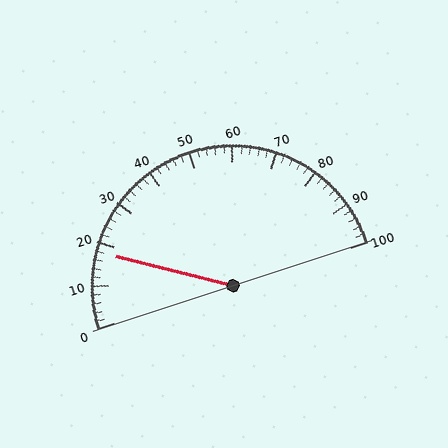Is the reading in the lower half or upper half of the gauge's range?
The reading is in the lower half of the range (0 to 100).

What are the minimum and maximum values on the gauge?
The gauge ranges from 0 to 100.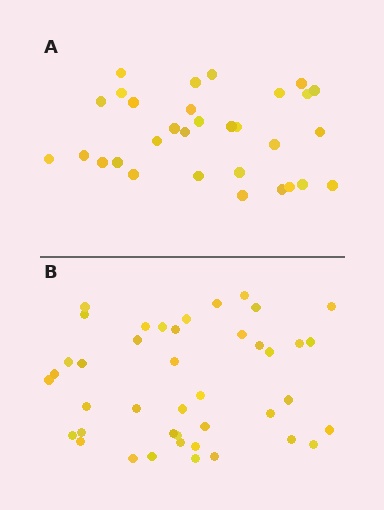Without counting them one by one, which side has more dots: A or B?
Region B (the bottom region) has more dots.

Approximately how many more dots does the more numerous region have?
Region B has roughly 12 or so more dots than region A.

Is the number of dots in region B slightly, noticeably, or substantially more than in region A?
Region B has noticeably more, but not dramatically so. The ratio is roughly 1.4 to 1.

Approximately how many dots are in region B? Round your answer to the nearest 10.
About 40 dots. (The exact count is 42, which rounds to 40.)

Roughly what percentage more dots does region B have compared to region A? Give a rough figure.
About 35% more.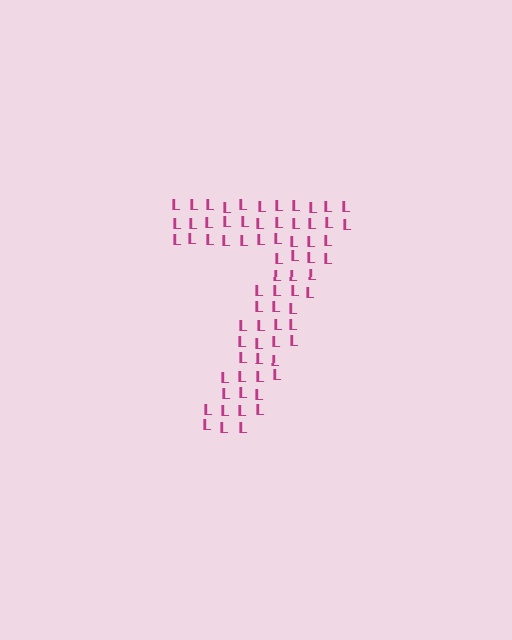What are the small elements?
The small elements are letter L's.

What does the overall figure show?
The overall figure shows the digit 7.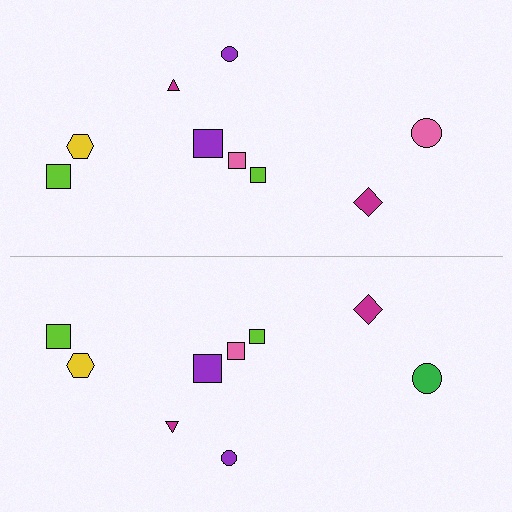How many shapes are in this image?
There are 18 shapes in this image.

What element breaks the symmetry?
The green circle on the bottom side breaks the symmetry — its mirror counterpart is pink.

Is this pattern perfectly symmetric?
No, the pattern is not perfectly symmetric. The green circle on the bottom side breaks the symmetry — its mirror counterpart is pink.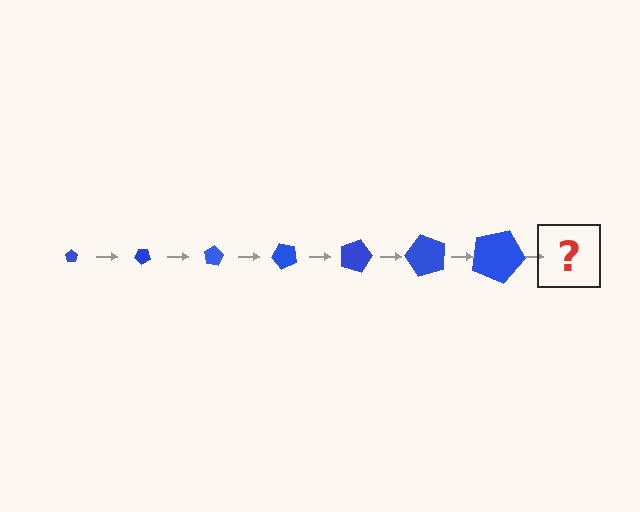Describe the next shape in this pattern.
It should be a pentagon, larger than the previous one and rotated 280 degrees from the start.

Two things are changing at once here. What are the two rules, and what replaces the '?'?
The two rules are that the pentagon grows larger each step and it rotates 40 degrees each step. The '?' should be a pentagon, larger than the previous one and rotated 280 degrees from the start.